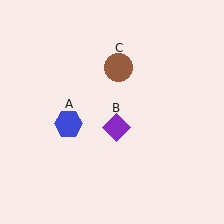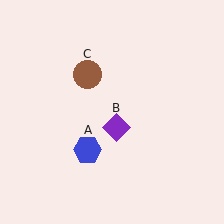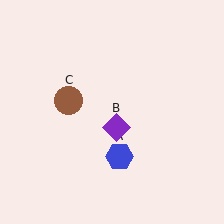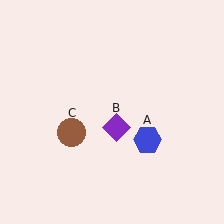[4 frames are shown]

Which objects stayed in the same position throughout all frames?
Purple diamond (object B) remained stationary.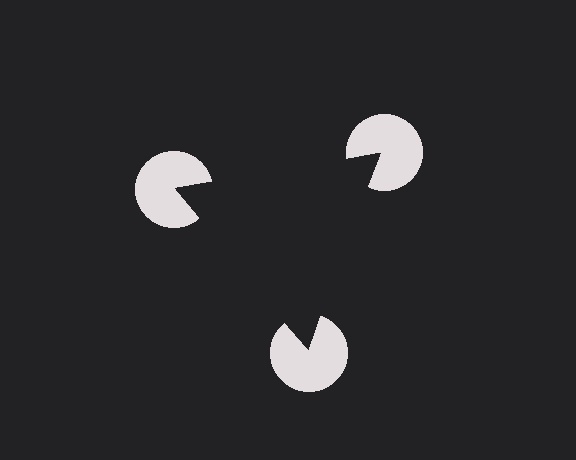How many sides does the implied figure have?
3 sides.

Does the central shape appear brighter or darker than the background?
It typically appears slightly darker than the background, even though no actual brightness change is drawn.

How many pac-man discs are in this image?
There are 3 — one at each vertex of the illusory triangle.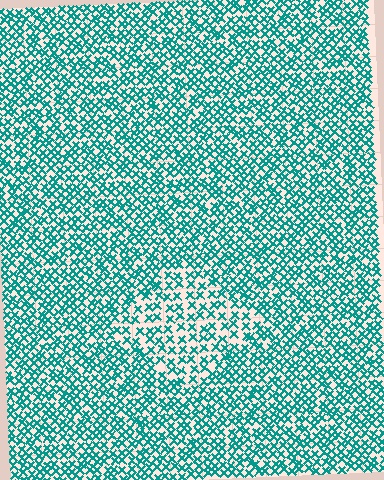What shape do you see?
I see a diamond.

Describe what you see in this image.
The image contains small teal elements arranged at two different densities. A diamond-shaped region is visible where the elements are less densely packed than the surrounding area.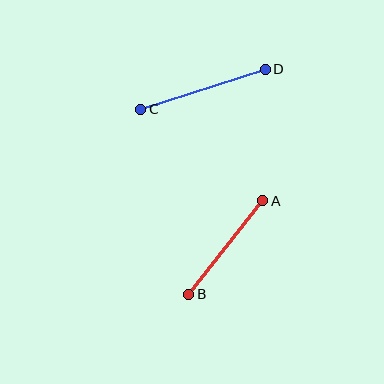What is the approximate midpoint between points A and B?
The midpoint is at approximately (226, 248) pixels.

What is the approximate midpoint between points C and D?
The midpoint is at approximately (203, 89) pixels.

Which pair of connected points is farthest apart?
Points C and D are farthest apart.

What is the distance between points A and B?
The distance is approximately 119 pixels.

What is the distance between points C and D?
The distance is approximately 131 pixels.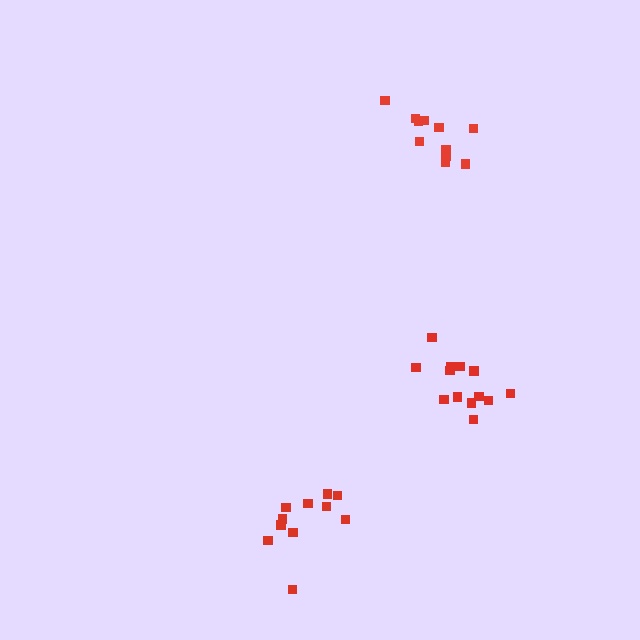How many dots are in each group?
Group 1: 13 dots, Group 2: 11 dots, Group 3: 11 dots (35 total).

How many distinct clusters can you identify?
There are 3 distinct clusters.